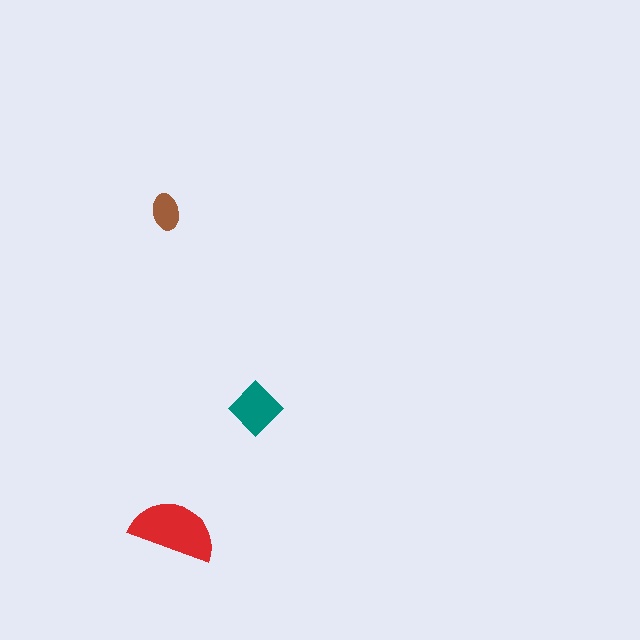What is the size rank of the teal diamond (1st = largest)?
2nd.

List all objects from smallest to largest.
The brown ellipse, the teal diamond, the red semicircle.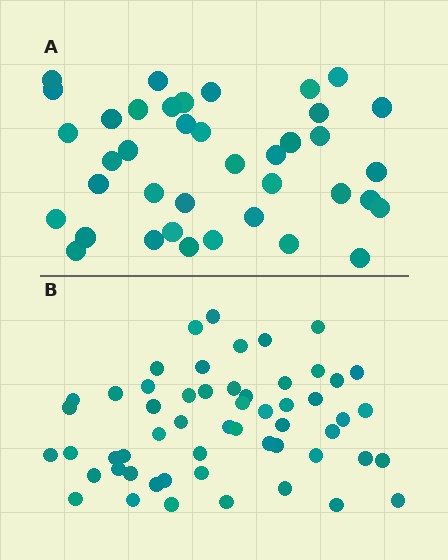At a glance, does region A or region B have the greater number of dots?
Region B (the bottom region) has more dots.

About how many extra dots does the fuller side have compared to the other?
Region B has approximately 15 more dots than region A.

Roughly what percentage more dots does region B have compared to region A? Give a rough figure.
About 40% more.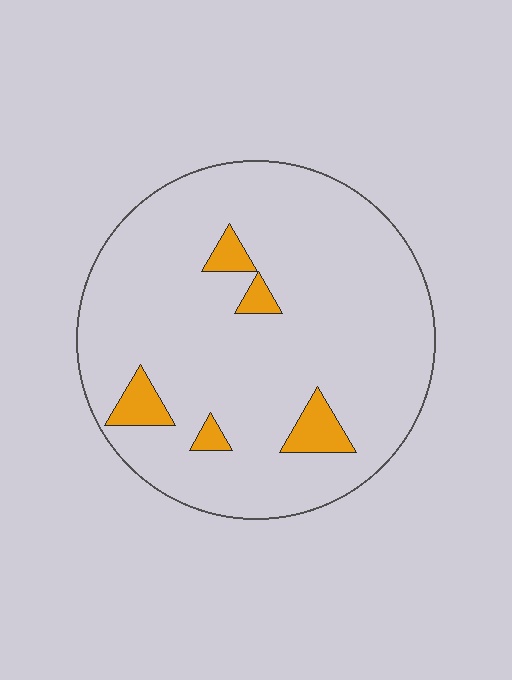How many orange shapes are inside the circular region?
5.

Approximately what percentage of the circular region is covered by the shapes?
Approximately 10%.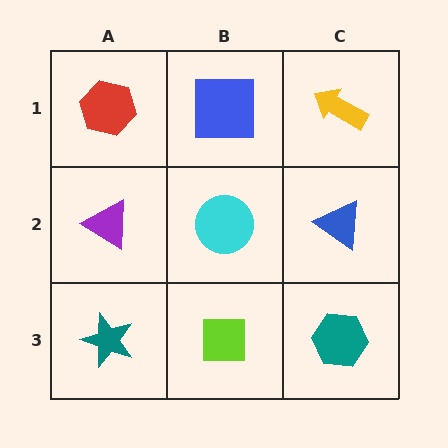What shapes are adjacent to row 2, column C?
A yellow arrow (row 1, column C), a teal hexagon (row 3, column C), a cyan circle (row 2, column B).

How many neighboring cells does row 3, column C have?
2.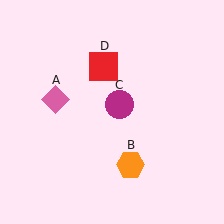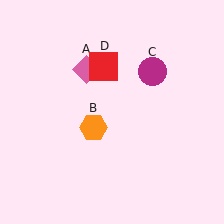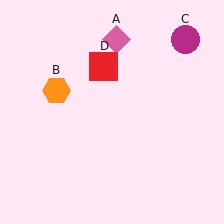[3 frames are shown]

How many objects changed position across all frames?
3 objects changed position: pink diamond (object A), orange hexagon (object B), magenta circle (object C).